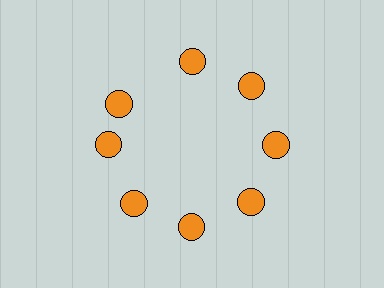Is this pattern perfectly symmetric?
No. The 8 orange circles are arranged in a ring, but one element near the 10 o'clock position is rotated out of alignment along the ring, breaking the 8-fold rotational symmetry.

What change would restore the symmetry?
The symmetry would be restored by rotating it back into even spacing with its neighbors so that all 8 circles sit at equal angles and equal distance from the center.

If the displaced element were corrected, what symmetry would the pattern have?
It would have 8-fold rotational symmetry — the pattern would map onto itself every 45 degrees.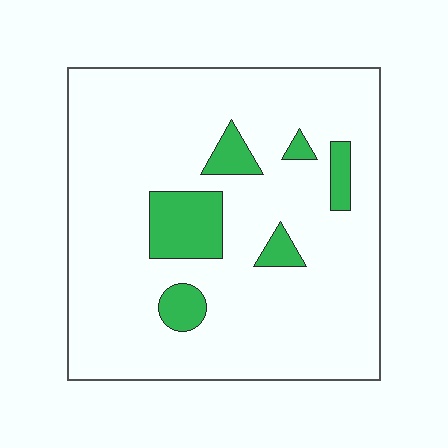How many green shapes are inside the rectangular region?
6.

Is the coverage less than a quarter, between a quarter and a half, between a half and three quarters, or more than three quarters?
Less than a quarter.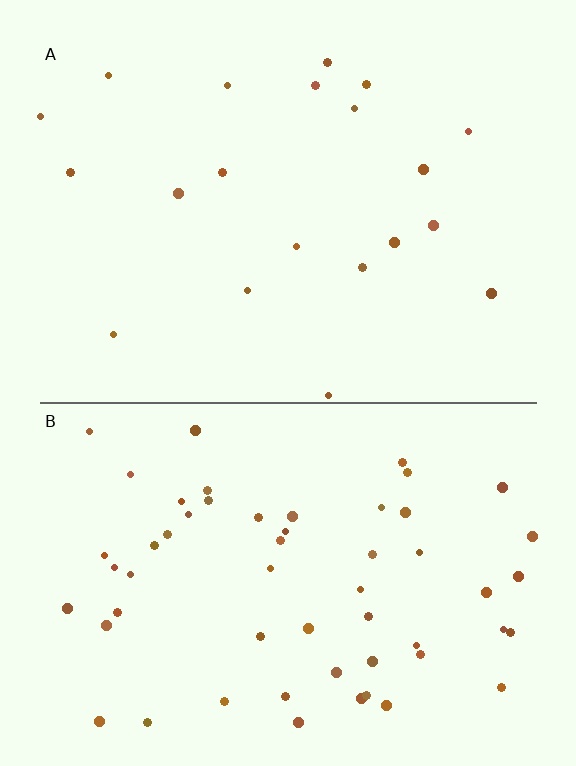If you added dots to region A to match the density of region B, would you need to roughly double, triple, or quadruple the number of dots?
Approximately triple.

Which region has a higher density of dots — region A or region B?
B (the bottom).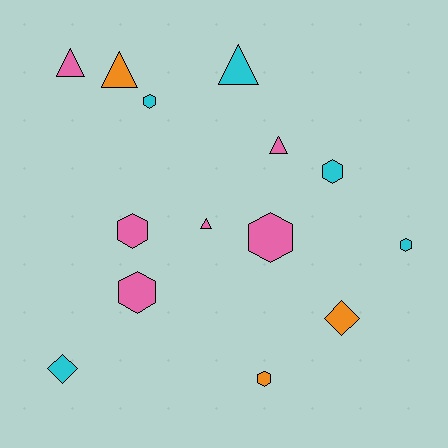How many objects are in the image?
There are 14 objects.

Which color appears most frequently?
Pink, with 6 objects.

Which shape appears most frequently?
Hexagon, with 7 objects.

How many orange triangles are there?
There is 1 orange triangle.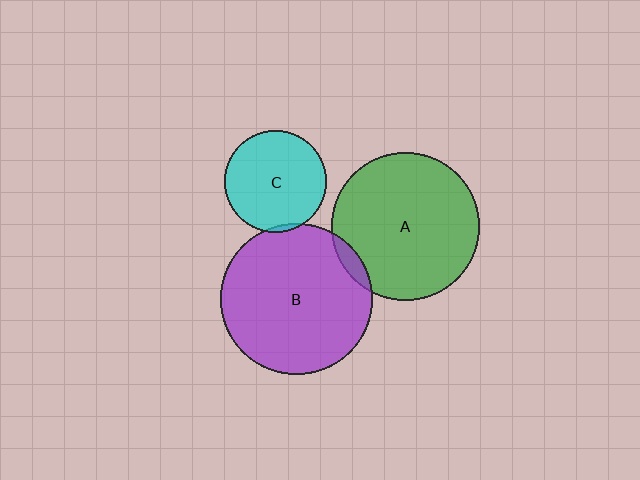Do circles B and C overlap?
Yes.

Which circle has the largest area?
Circle B (purple).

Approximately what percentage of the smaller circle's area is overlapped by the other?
Approximately 5%.